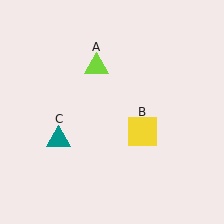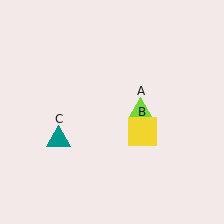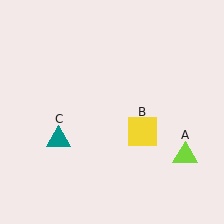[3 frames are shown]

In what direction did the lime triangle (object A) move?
The lime triangle (object A) moved down and to the right.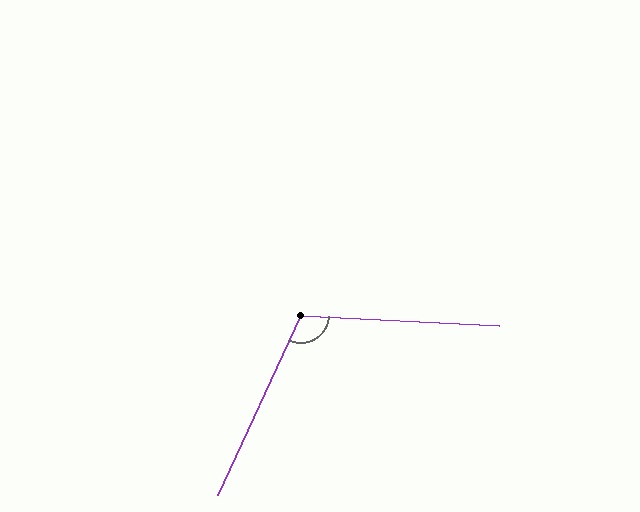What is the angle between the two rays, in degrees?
Approximately 112 degrees.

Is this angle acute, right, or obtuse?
It is obtuse.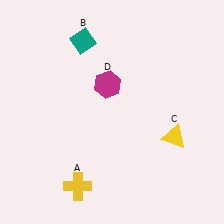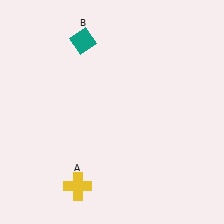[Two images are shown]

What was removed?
The magenta hexagon (D), the yellow triangle (C) were removed in Image 2.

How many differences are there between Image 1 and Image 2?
There are 2 differences between the two images.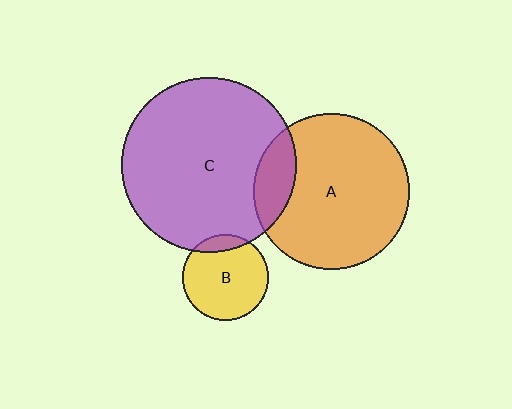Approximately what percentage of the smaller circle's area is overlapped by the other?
Approximately 15%.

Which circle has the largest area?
Circle C (purple).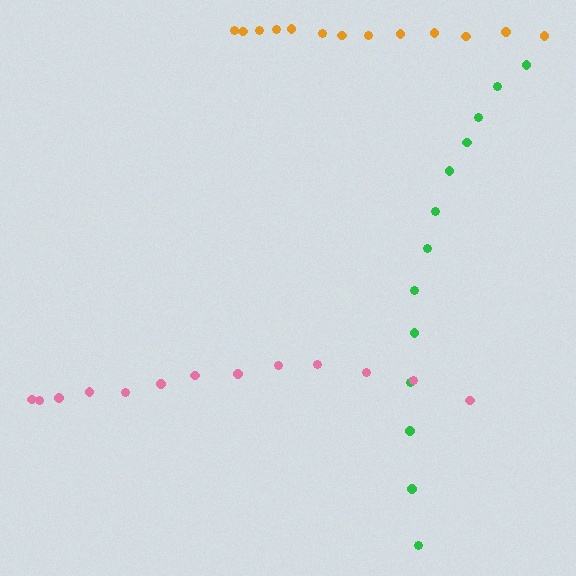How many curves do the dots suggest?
There are 3 distinct paths.